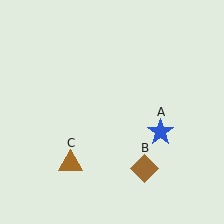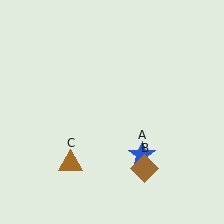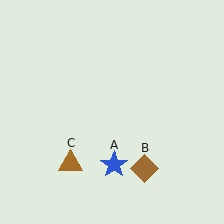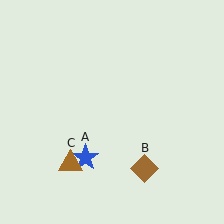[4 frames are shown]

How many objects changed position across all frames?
1 object changed position: blue star (object A).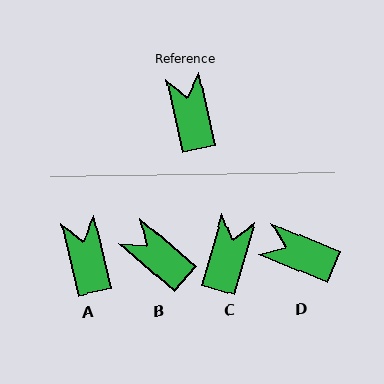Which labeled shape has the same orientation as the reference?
A.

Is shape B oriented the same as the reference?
No, it is off by about 36 degrees.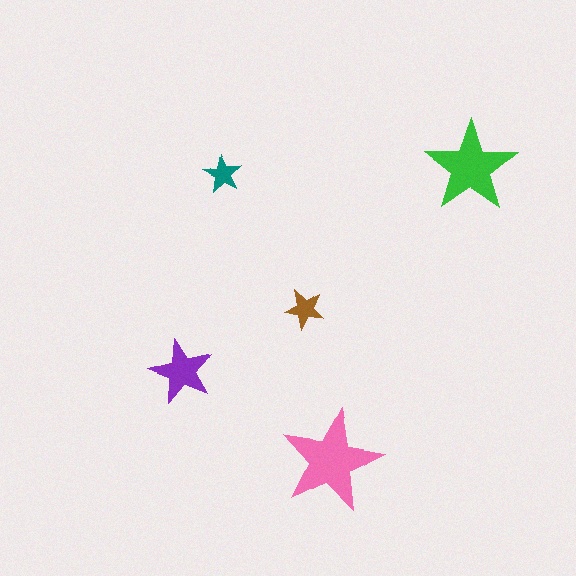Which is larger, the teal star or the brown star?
The brown one.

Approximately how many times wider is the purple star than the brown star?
About 1.5 times wider.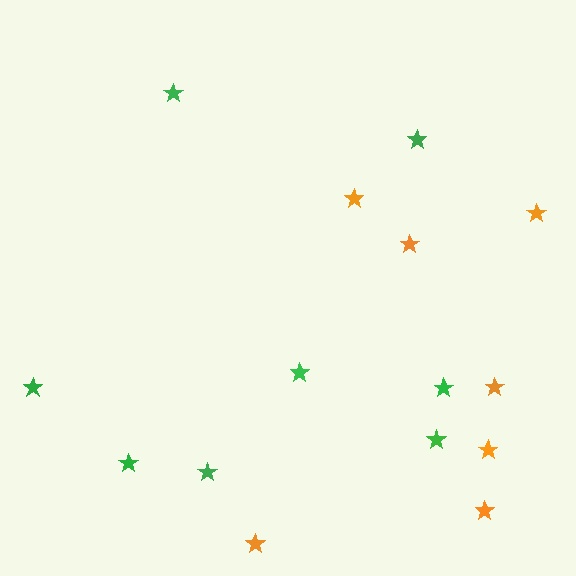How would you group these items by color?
There are 2 groups: one group of orange stars (7) and one group of green stars (8).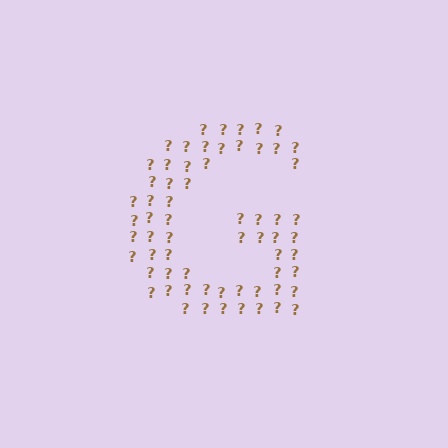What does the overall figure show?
The overall figure shows the letter G.